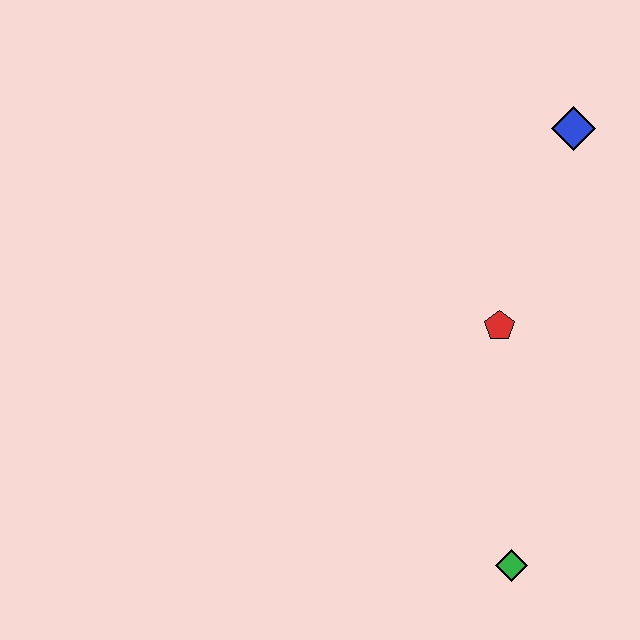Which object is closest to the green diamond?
The red pentagon is closest to the green diamond.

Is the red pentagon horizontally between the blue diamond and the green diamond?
No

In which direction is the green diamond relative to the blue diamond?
The green diamond is below the blue diamond.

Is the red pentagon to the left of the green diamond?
Yes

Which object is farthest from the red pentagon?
The green diamond is farthest from the red pentagon.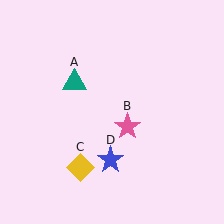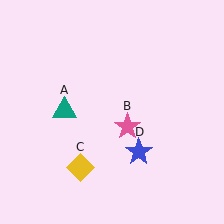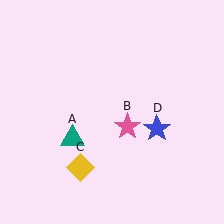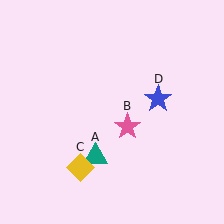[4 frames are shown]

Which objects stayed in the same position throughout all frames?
Pink star (object B) and yellow diamond (object C) remained stationary.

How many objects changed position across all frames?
2 objects changed position: teal triangle (object A), blue star (object D).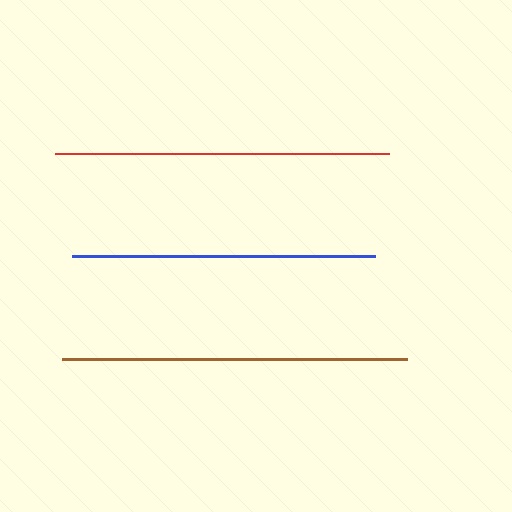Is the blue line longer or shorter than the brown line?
The brown line is longer than the blue line.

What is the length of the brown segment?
The brown segment is approximately 345 pixels long.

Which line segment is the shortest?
The blue line is the shortest at approximately 303 pixels.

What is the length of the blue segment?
The blue segment is approximately 303 pixels long.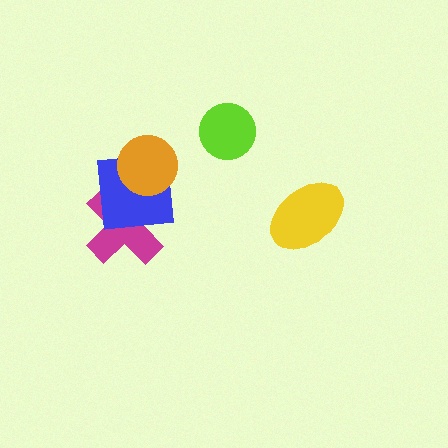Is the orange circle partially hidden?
No, no other shape covers it.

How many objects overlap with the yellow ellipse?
0 objects overlap with the yellow ellipse.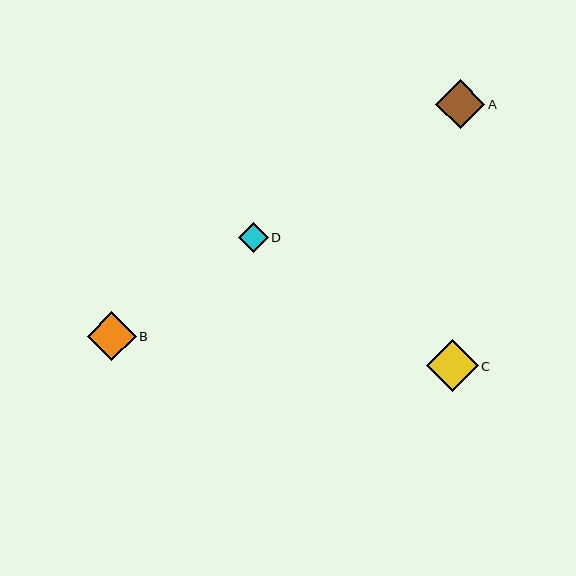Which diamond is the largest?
Diamond C is the largest with a size of approximately 52 pixels.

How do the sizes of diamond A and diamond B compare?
Diamond A and diamond B are approximately the same size.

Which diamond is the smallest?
Diamond D is the smallest with a size of approximately 30 pixels.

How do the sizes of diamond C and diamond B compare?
Diamond C and diamond B are approximately the same size.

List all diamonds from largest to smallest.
From largest to smallest: C, A, B, D.